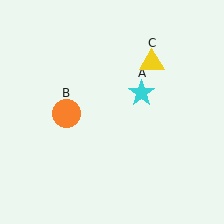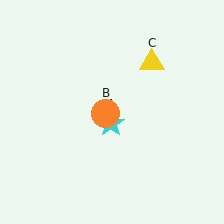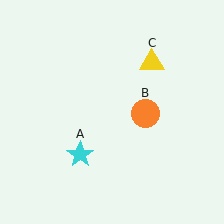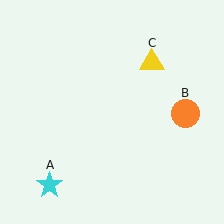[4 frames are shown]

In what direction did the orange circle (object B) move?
The orange circle (object B) moved right.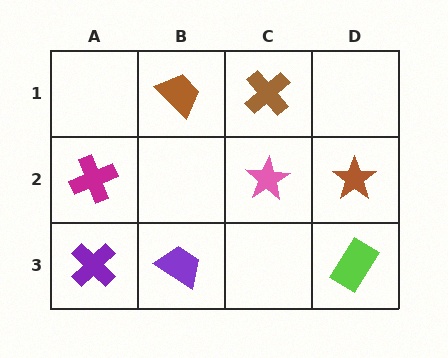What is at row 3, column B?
A purple trapezoid.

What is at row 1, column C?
A brown cross.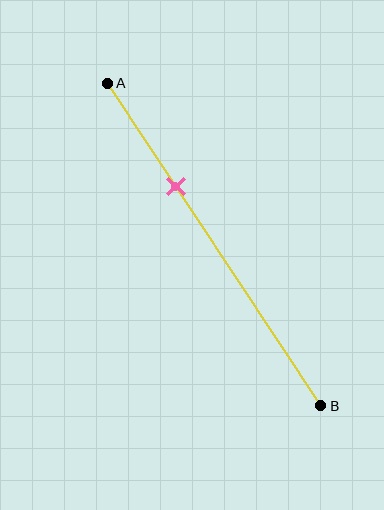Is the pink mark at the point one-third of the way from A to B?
Yes, the mark is approximately at the one-third point.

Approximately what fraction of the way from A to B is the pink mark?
The pink mark is approximately 30% of the way from A to B.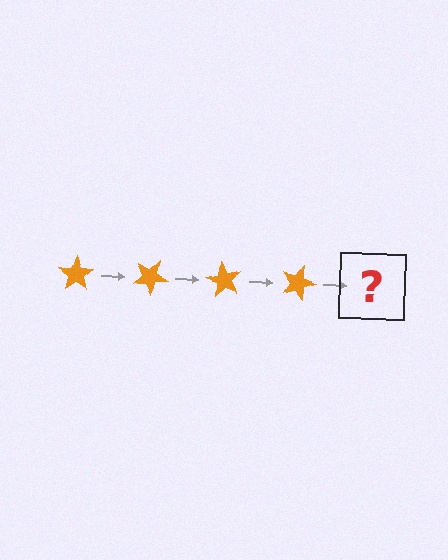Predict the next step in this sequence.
The next step is an orange star rotated 120 degrees.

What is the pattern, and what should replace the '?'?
The pattern is that the star rotates 30 degrees each step. The '?' should be an orange star rotated 120 degrees.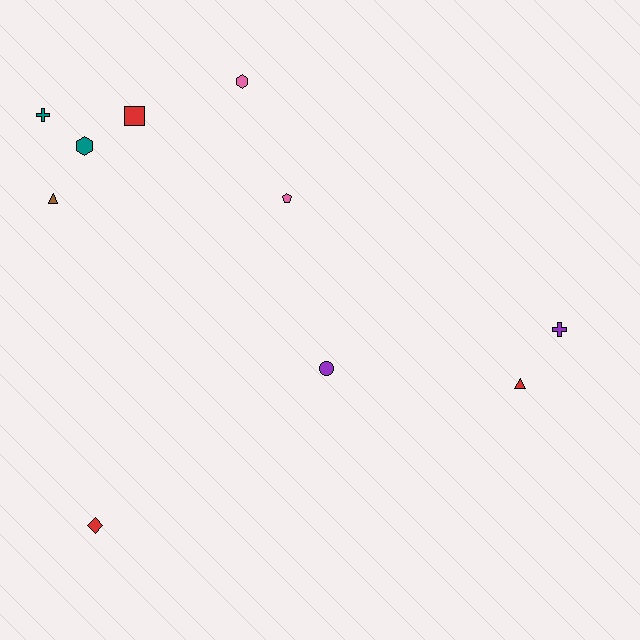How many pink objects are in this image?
There are 2 pink objects.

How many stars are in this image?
There are no stars.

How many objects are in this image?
There are 10 objects.